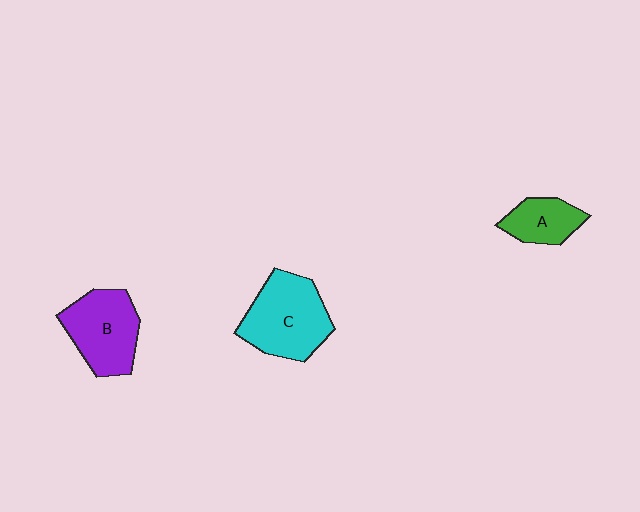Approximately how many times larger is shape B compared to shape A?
Approximately 1.7 times.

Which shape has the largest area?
Shape C (cyan).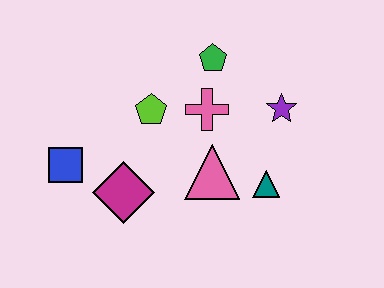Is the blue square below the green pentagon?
Yes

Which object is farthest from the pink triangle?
The blue square is farthest from the pink triangle.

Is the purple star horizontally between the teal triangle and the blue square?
No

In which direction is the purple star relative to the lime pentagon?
The purple star is to the right of the lime pentagon.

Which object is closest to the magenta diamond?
The blue square is closest to the magenta diamond.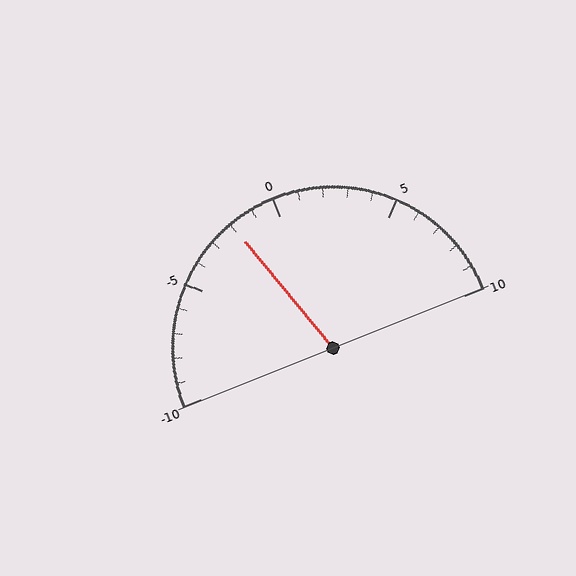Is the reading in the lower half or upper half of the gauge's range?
The reading is in the lower half of the range (-10 to 10).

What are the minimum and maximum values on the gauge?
The gauge ranges from -10 to 10.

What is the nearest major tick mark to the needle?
The nearest major tick mark is 0.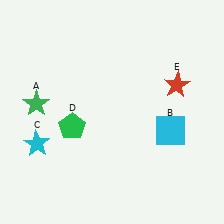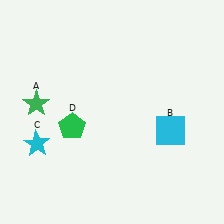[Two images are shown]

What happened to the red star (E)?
The red star (E) was removed in Image 2. It was in the top-right area of Image 1.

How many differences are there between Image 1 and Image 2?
There is 1 difference between the two images.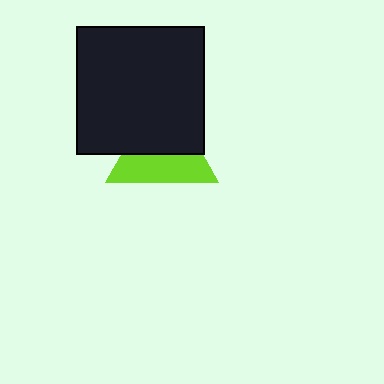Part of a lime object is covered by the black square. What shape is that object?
It is a triangle.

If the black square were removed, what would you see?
You would see the complete lime triangle.